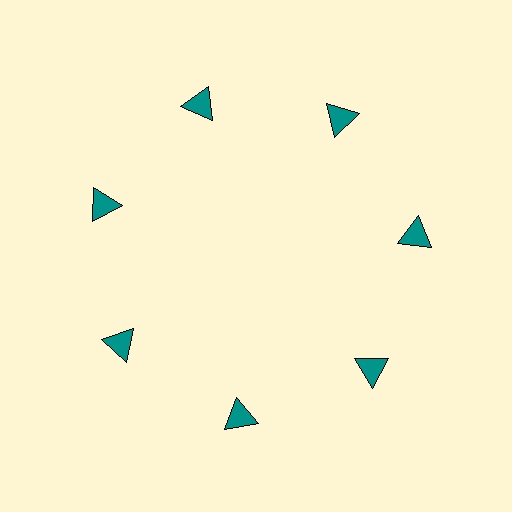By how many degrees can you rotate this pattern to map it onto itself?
The pattern maps onto itself every 51 degrees of rotation.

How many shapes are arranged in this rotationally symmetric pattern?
There are 7 shapes, arranged in 7 groups of 1.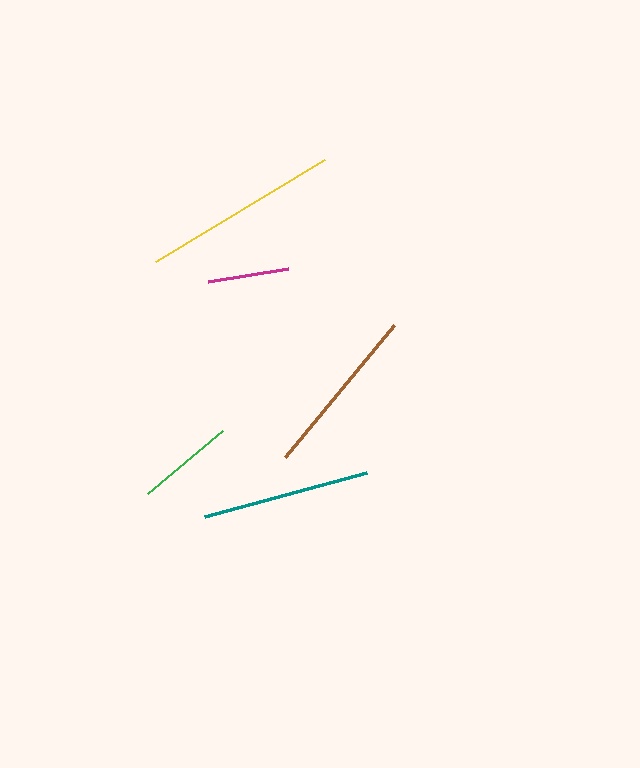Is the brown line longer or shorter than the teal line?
The brown line is longer than the teal line.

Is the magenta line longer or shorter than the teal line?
The teal line is longer than the magenta line.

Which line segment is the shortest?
The magenta line is the shortest at approximately 80 pixels.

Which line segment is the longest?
The yellow line is the longest at approximately 197 pixels.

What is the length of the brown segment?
The brown segment is approximately 171 pixels long.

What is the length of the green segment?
The green segment is approximately 98 pixels long.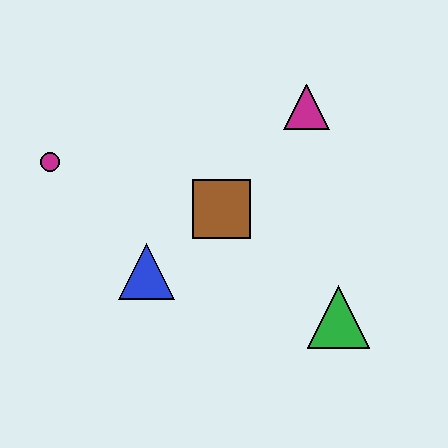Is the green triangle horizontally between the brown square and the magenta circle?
No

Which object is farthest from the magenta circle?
The green triangle is farthest from the magenta circle.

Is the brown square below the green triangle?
No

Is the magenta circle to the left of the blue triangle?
Yes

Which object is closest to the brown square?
The blue triangle is closest to the brown square.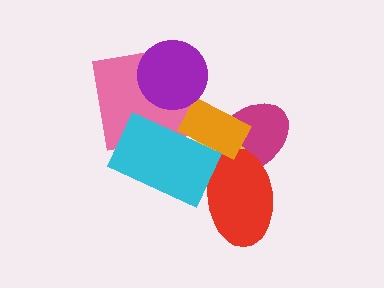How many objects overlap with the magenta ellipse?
3 objects overlap with the magenta ellipse.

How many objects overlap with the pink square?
2 objects overlap with the pink square.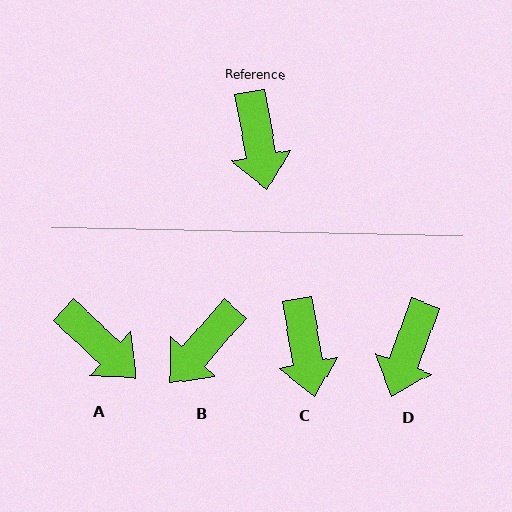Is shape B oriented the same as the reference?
No, it is off by about 51 degrees.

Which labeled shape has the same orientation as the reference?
C.